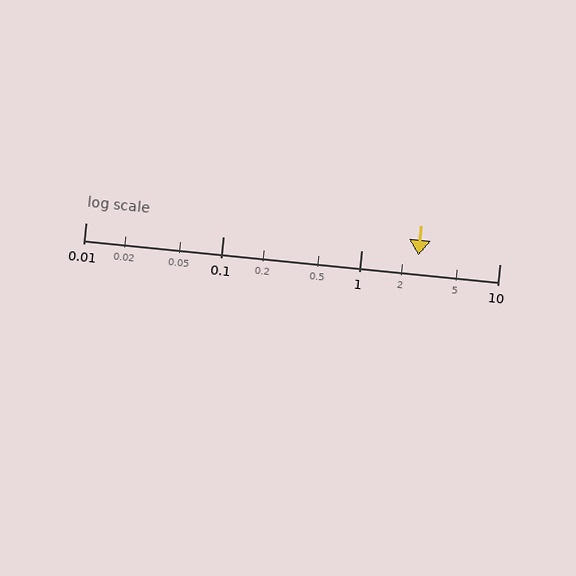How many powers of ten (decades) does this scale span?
The scale spans 3 decades, from 0.01 to 10.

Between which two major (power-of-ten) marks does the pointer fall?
The pointer is between 1 and 10.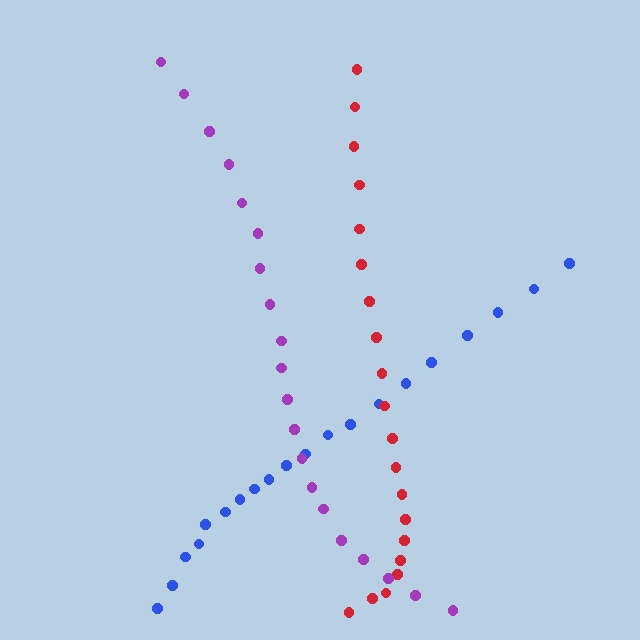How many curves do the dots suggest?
There are 3 distinct paths.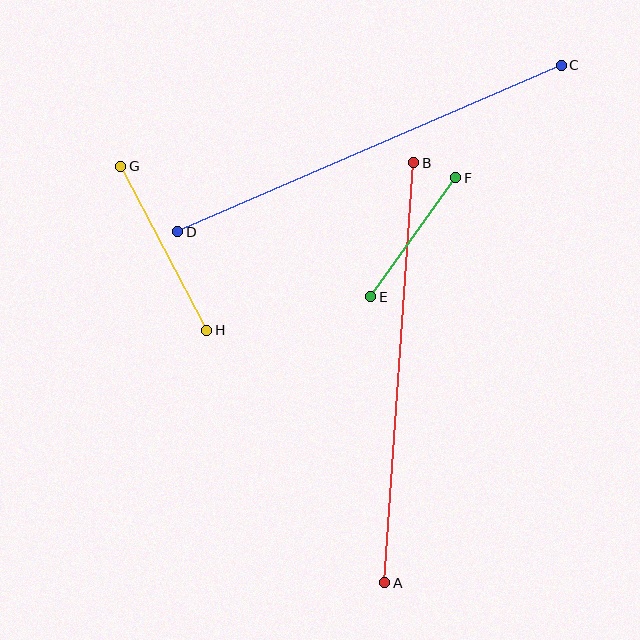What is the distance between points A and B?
The distance is approximately 421 pixels.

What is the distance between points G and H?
The distance is approximately 185 pixels.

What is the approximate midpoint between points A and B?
The midpoint is at approximately (399, 373) pixels.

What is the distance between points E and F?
The distance is approximately 146 pixels.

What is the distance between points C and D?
The distance is approximately 418 pixels.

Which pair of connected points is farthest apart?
Points A and B are farthest apart.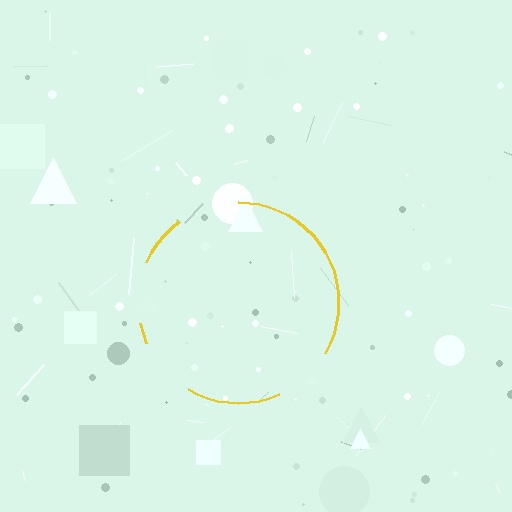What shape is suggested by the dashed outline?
The dashed outline suggests a circle.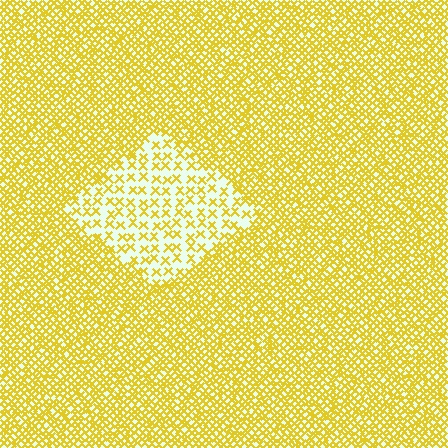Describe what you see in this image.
The image contains small yellow elements arranged at two different densities. A diamond-shaped region is visible where the elements are less densely packed than the surrounding area.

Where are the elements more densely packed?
The elements are more densely packed outside the diamond boundary.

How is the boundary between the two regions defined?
The boundary is defined by a change in element density (approximately 2.6x ratio). All elements are the same color, size, and shape.